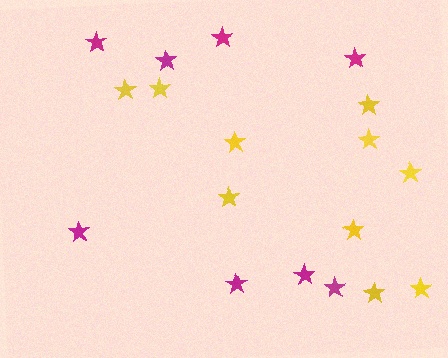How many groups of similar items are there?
There are 2 groups: one group of yellow stars (10) and one group of magenta stars (8).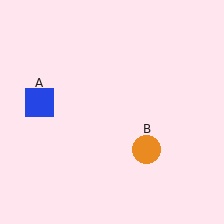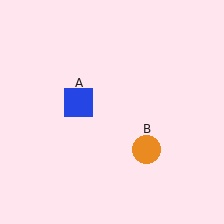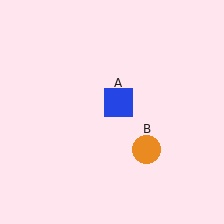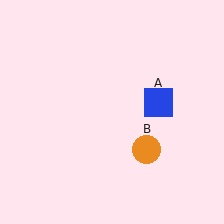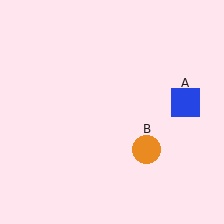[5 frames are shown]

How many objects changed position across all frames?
1 object changed position: blue square (object A).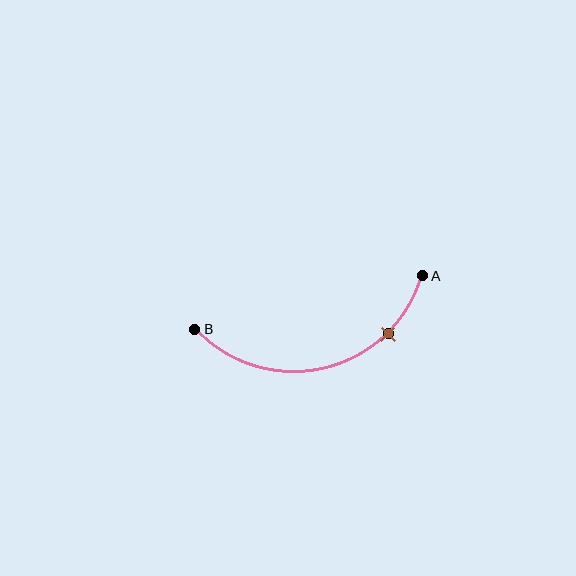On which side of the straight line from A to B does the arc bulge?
The arc bulges below the straight line connecting A and B.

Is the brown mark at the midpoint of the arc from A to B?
No. The brown mark lies on the arc but is closer to endpoint A. The arc midpoint would be at the point on the curve equidistant along the arc from both A and B.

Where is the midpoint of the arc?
The arc midpoint is the point on the curve farthest from the straight line joining A and B. It sits below that line.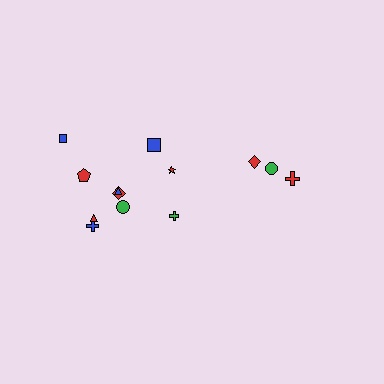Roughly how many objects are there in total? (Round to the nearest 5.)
Roughly 15 objects in total.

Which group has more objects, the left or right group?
The left group.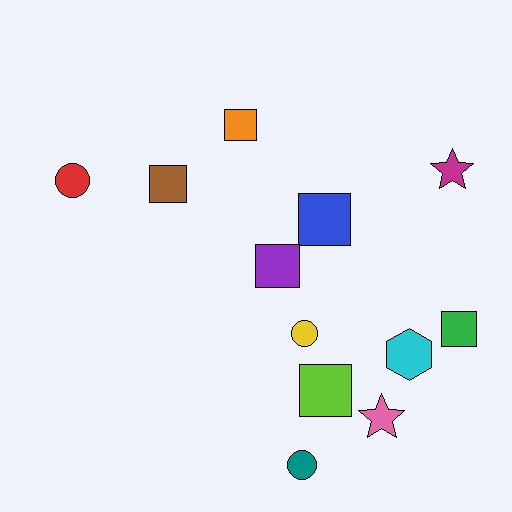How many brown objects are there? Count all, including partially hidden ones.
There is 1 brown object.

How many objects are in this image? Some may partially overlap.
There are 12 objects.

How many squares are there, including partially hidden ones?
There are 6 squares.